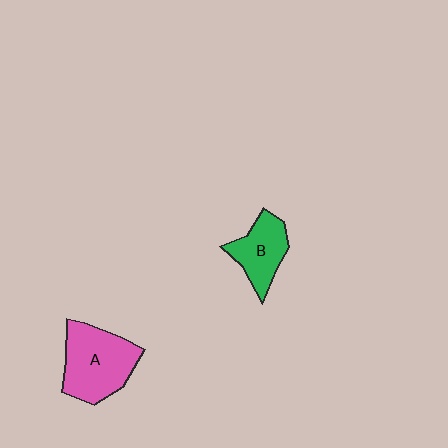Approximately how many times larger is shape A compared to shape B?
Approximately 1.5 times.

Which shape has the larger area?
Shape A (pink).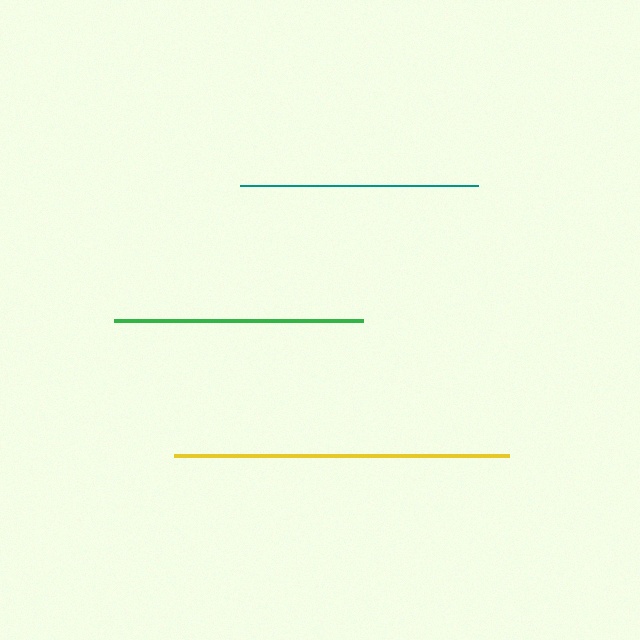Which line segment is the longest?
The yellow line is the longest at approximately 335 pixels.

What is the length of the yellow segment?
The yellow segment is approximately 335 pixels long.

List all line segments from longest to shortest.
From longest to shortest: yellow, green, teal.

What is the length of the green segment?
The green segment is approximately 249 pixels long.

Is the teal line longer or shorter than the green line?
The green line is longer than the teal line.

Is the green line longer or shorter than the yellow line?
The yellow line is longer than the green line.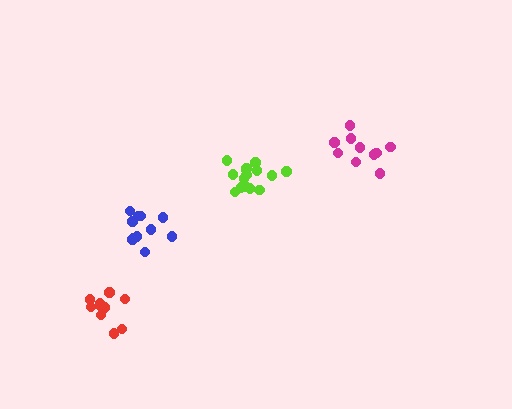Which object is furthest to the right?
The magenta cluster is rightmost.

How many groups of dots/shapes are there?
There are 4 groups.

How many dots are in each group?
Group 1: 15 dots, Group 2: 11 dots, Group 3: 10 dots, Group 4: 10 dots (46 total).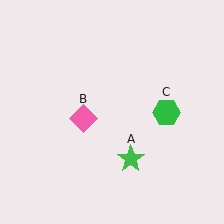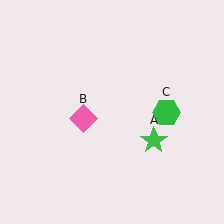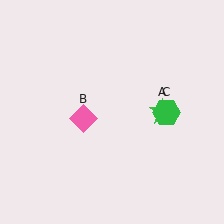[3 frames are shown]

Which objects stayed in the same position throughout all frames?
Pink diamond (object B) and green hexagon (object C) remained stationary.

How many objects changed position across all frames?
1 object changed position: green star (object A).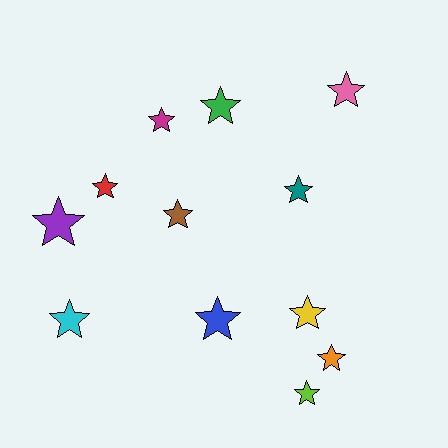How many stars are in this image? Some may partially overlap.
There are 12 stars.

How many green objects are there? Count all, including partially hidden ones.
There is 1 green object.